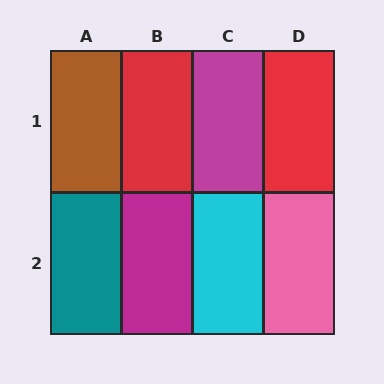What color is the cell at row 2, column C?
Cyan.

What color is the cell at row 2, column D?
Pink.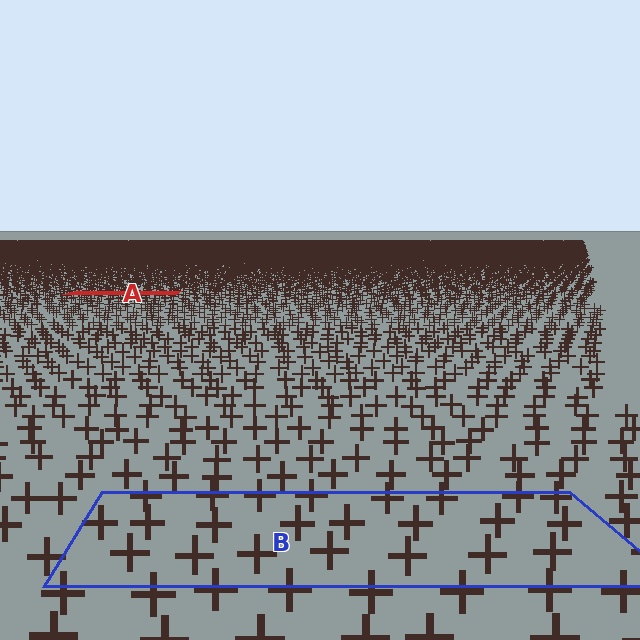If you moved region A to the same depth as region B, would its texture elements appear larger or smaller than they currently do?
They would appear larger. At a closer depth, the same texture elements are projected at a bigger on-screen size.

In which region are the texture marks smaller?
The texture marks are smaller in region A, because it is farther away.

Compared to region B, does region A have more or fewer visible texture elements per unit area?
Region A has more texture elements per unit area — they are packed more densely because it is farther away.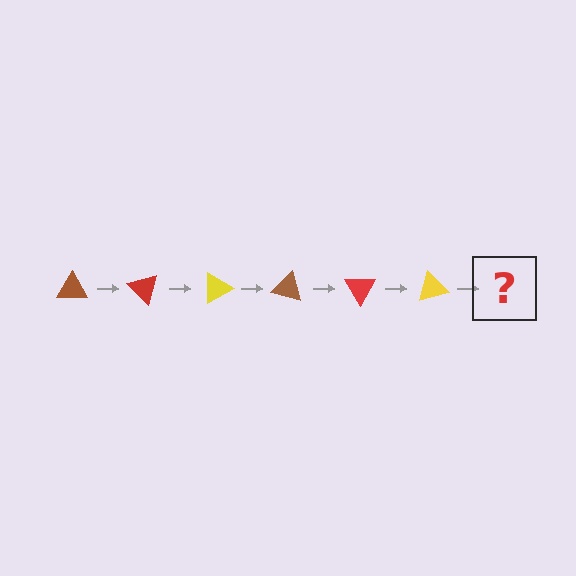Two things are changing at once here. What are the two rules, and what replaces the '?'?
The two rules are that it rotates 45 degrees each step and the color cycles through brown, red, and yellow. The '?' should be a brown triangle, rotated 270 degrees from the start.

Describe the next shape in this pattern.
It should be a brown triangle, rotated 270 degrees from the start.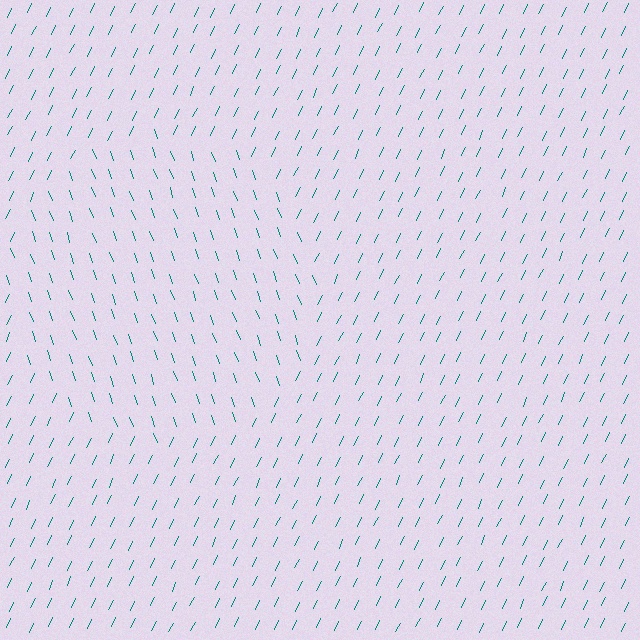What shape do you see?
I see a circle.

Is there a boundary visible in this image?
Yes, there is a texture boundary formed by a change in line orientation.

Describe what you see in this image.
The image is filled with small teal line segments. A circle region in the image has lines oriented differently from the surrounding lines, creating a visible texture boundary.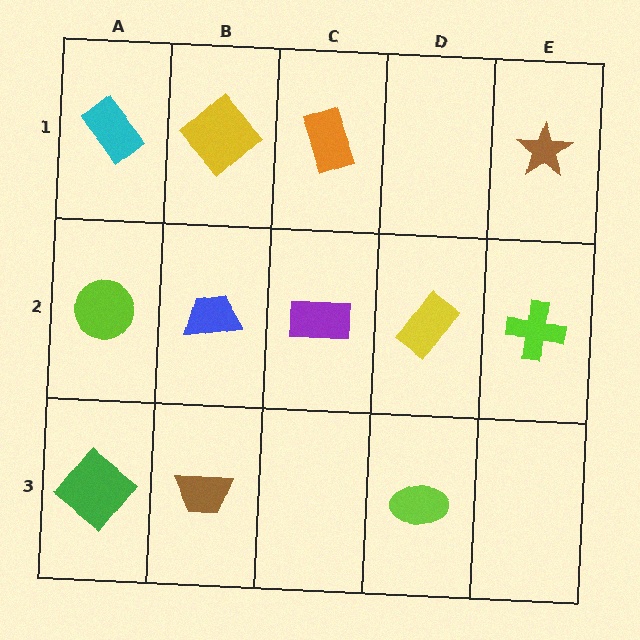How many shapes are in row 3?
3 shapes.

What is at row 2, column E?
A lime cross.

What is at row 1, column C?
An orange rectangle.